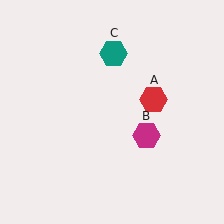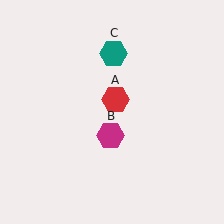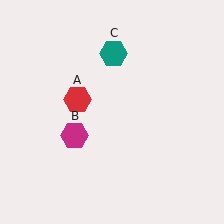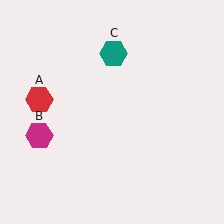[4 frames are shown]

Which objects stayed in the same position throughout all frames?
Teal hexagon (object C) remained stationary.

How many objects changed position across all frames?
2 objects changed position: red hexagon (object A), magenta hexagon (object B).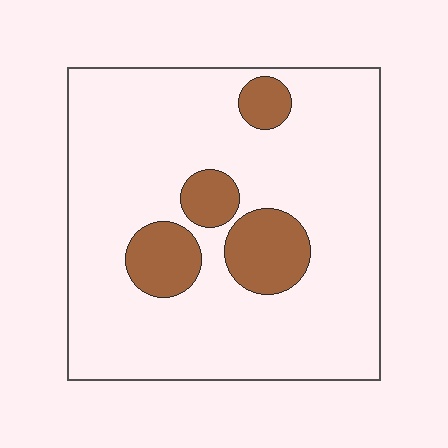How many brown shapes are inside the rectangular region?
4.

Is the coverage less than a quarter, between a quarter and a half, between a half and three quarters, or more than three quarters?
Less than a quarter.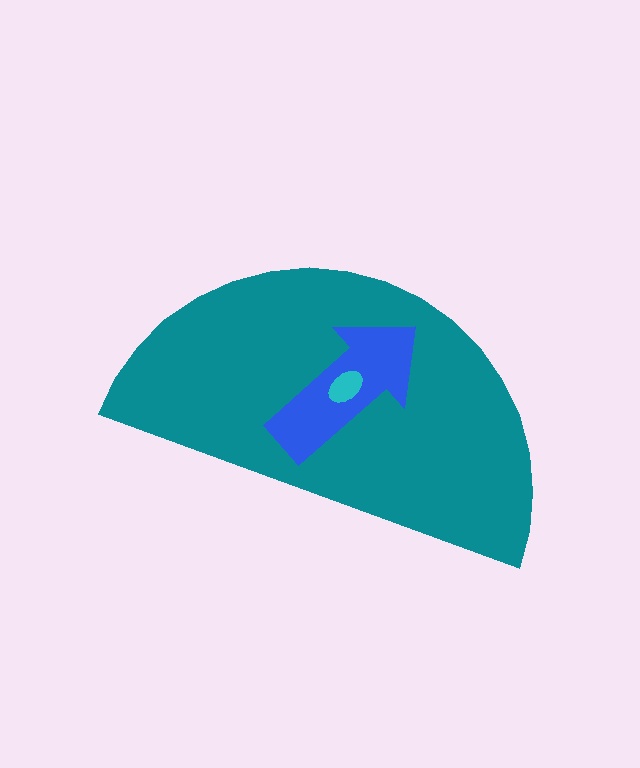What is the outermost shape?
The teal semicircle.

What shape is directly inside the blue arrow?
The cyan ellipse.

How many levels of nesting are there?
3.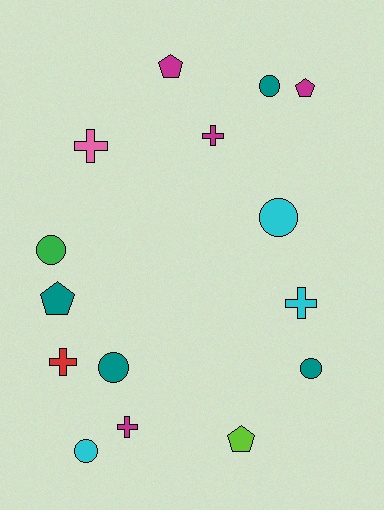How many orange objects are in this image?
There are no orange objects.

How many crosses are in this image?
There are 5 crosses.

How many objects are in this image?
There are 15 objects.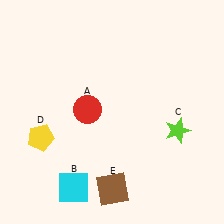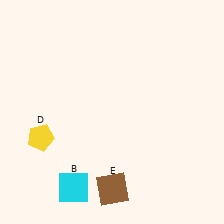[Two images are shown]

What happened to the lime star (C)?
The lime star (C) was removed in Image 2. It was in the bottom-right area of Image 1.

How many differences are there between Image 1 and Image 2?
There are 2 differences between the two images.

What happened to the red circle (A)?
The red circle (A) was removed in Image 2. It was in the top-left area of Image 1.